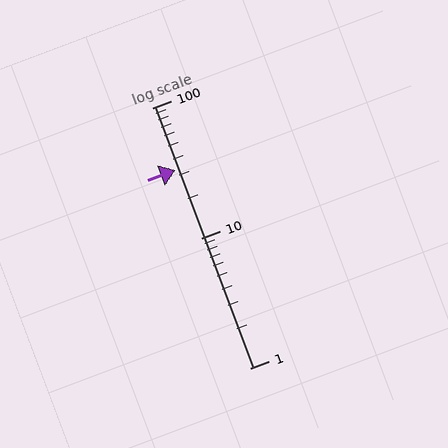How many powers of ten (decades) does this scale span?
The scale spans 2 decades, from 1 to 100.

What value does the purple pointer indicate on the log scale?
The pointer indicates approximately 33.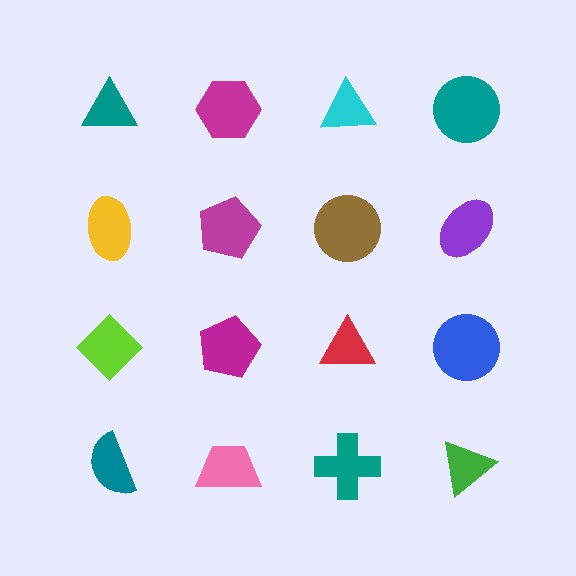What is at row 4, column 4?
A green triangle.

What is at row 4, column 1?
A teal semicircle.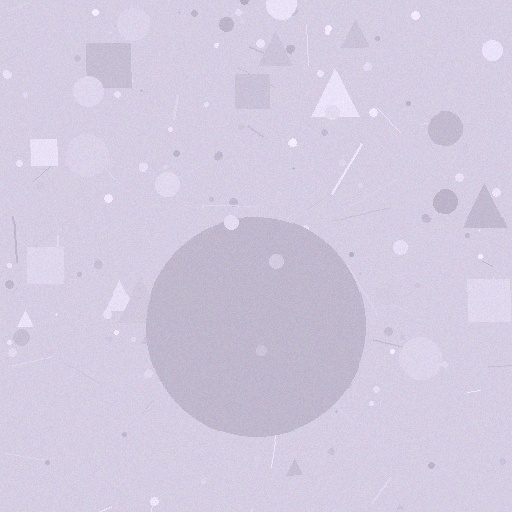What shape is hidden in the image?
A circle is hidden in the image.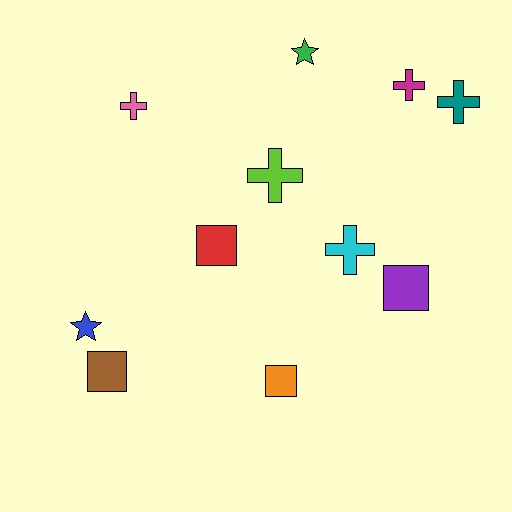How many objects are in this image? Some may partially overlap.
There are 11 objects.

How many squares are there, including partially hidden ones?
There are 4 squares.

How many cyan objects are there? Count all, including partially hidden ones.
There is 1 cyan object.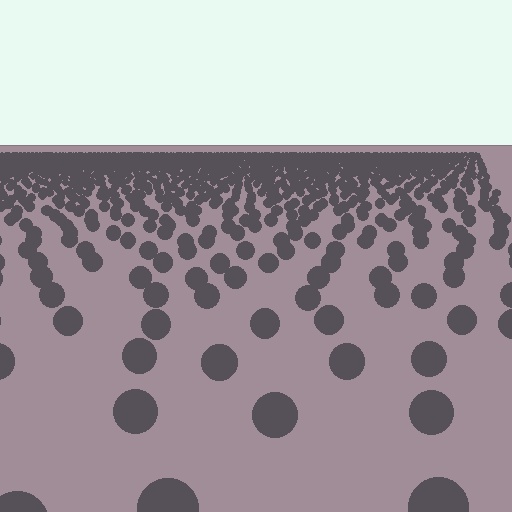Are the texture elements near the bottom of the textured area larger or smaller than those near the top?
Larger. Near the bottom, elements are closer to the viewer and appear at a bigger on-screen size.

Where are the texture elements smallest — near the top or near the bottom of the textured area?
Near the top.